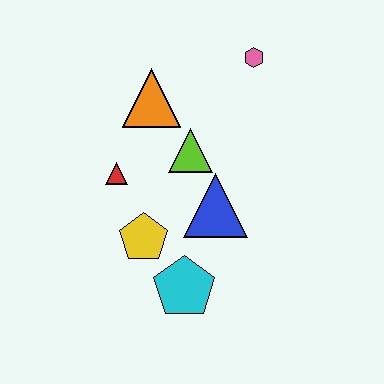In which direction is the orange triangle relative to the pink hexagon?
The orange triangle is to the left of the pink hexagon.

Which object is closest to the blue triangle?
The lime triangle is closest to the blue triangle.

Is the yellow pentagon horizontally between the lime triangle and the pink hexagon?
No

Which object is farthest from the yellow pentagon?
The pink hexagon is farthest from the yellow pentagon.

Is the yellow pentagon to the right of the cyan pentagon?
No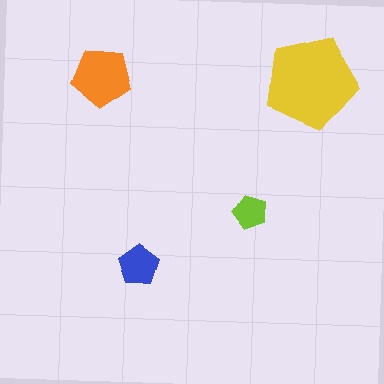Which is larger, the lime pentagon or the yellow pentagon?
The yellow one.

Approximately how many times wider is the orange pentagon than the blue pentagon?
About 1.5 times wider.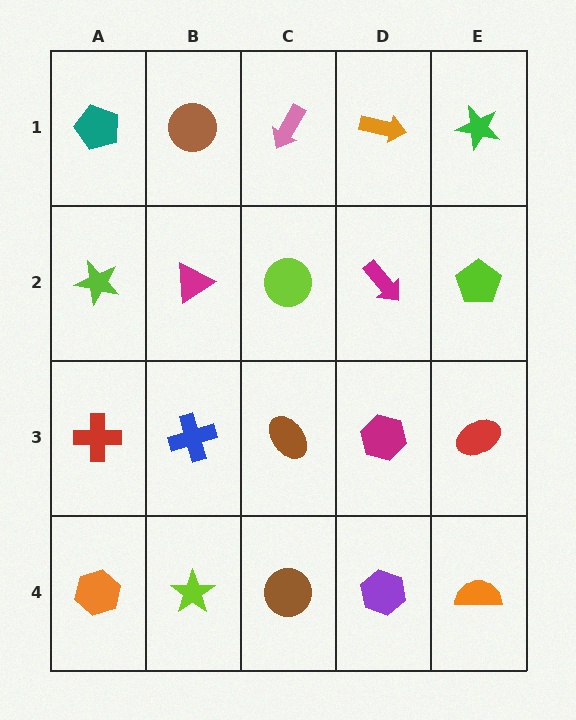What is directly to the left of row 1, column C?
A brown circle.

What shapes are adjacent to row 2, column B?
A brown circle (row 1, column B), a blue cross (row 3, column B), a lime star (row 2, column A), a lime circle (row 2, column C).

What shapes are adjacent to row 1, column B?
A magenta triangle (row 2, column B), a teal pentagon (row 1, column A), a pink arrow (row 1, column C).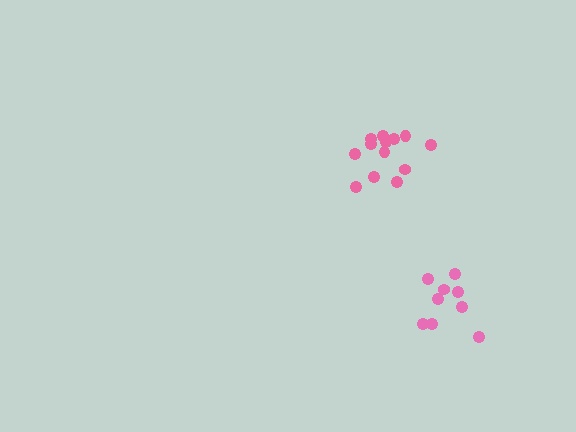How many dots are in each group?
Group 1: 13 dots, Group 2: 9 dots (22 total).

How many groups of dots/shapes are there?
There are 2 groups.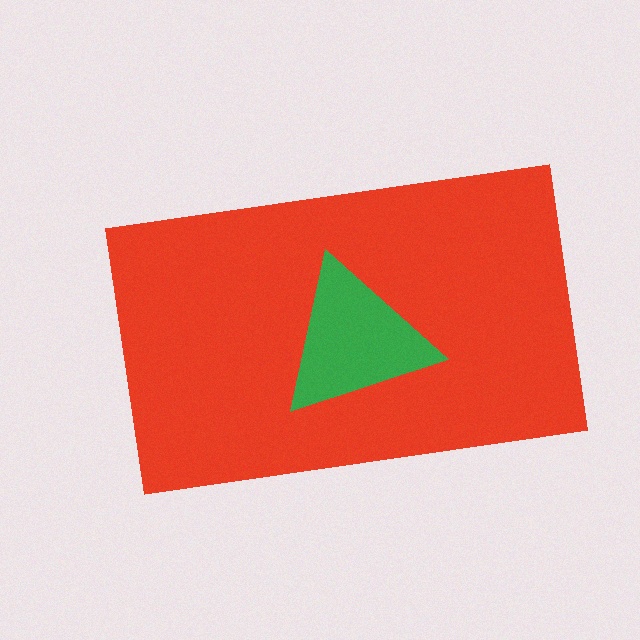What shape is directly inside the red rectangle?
The green triangle.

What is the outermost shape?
The red rectangle.